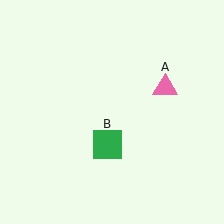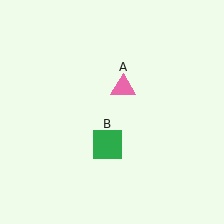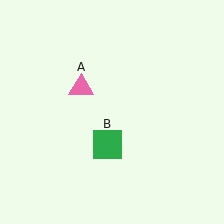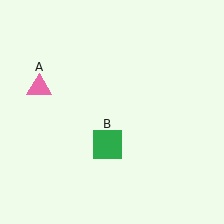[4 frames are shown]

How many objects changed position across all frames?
1 object changed position: pink triangle (object A).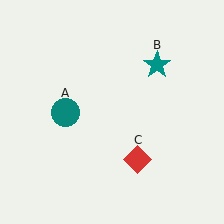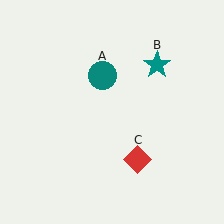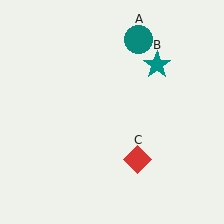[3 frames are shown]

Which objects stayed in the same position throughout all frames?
Teal star (object B) and red diamond (object C) remained stationary.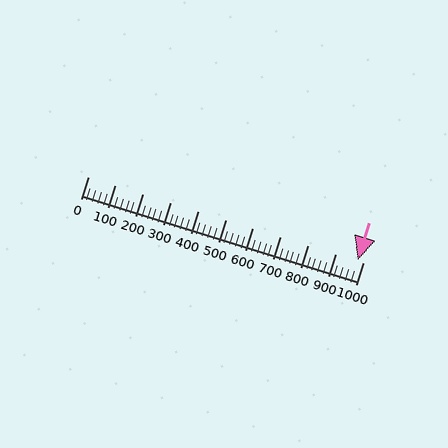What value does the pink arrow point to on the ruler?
The pink arrow points to approximately 980.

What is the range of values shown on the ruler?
The ruler shows values from 0 to 1000.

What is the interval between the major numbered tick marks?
The major tick marks are spaced 100 units apart.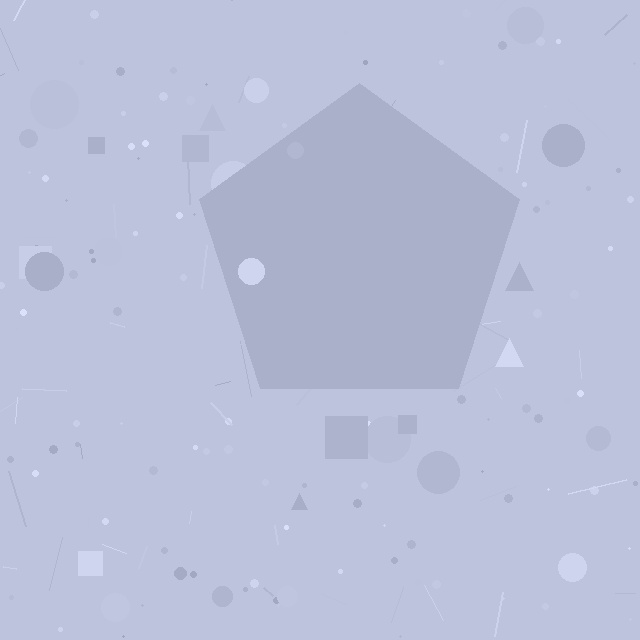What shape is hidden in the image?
A pentagon is hidden in the image.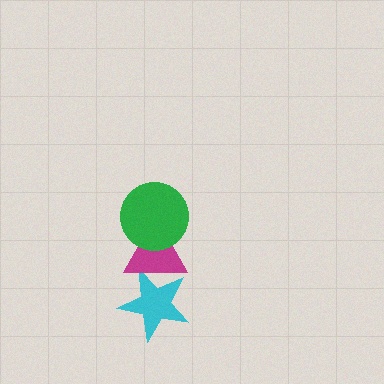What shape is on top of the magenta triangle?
The green circle is on top of the magenta triangle.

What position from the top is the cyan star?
The cyan star is 3rd from the top.